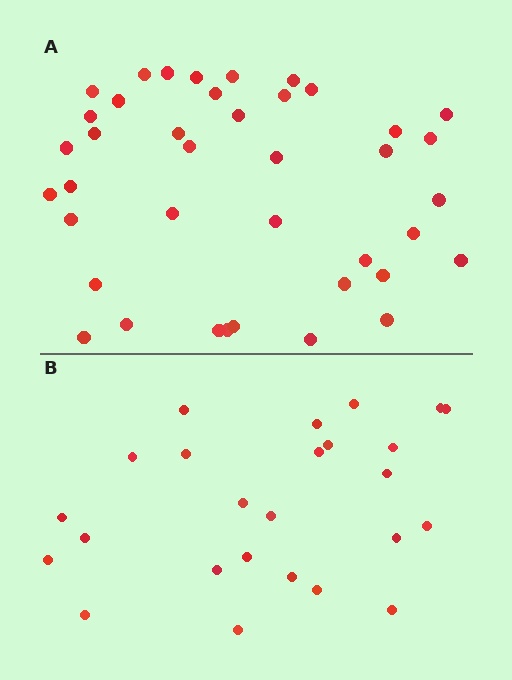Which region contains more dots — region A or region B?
Region A (the top region) has more dots.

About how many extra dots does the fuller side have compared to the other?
Region A has approximately 15 more dots than region B.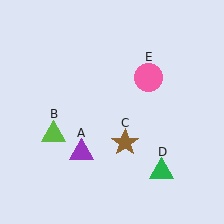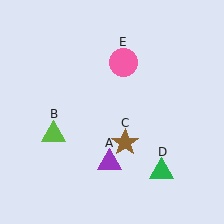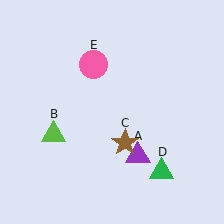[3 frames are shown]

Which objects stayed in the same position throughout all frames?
Lime triangle (object B) and brown star (object C) and green triangle (object D) remained stationary.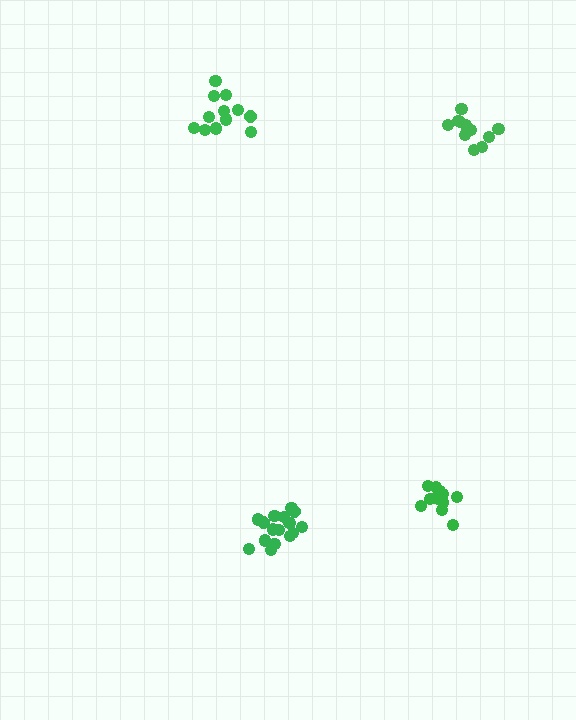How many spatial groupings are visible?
There are 4 spatial groupings.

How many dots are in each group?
Group 1: 16 dots, Group 2: 12 dots, Group 3: 12 dots, Group 4: 12 dots (52 total).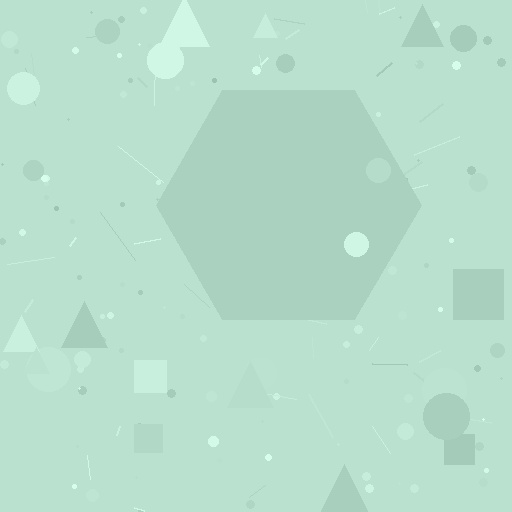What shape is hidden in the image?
A hexagon is hidden in the image.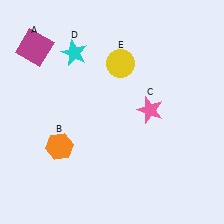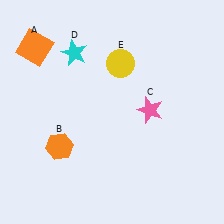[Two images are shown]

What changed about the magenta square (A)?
In Image 1, A is magenta. In Image 2, it changed to orange.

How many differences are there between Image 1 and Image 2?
There is 1 difference between the two images.